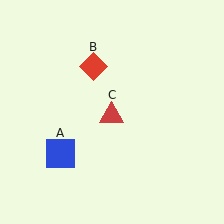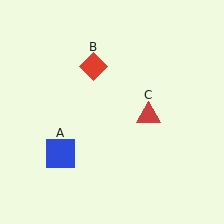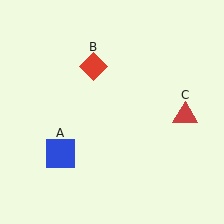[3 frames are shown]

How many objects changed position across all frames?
1 object changed position: red triangle (object C).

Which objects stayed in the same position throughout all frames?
Blue square (object A) and red diamond (object B) remained stationary.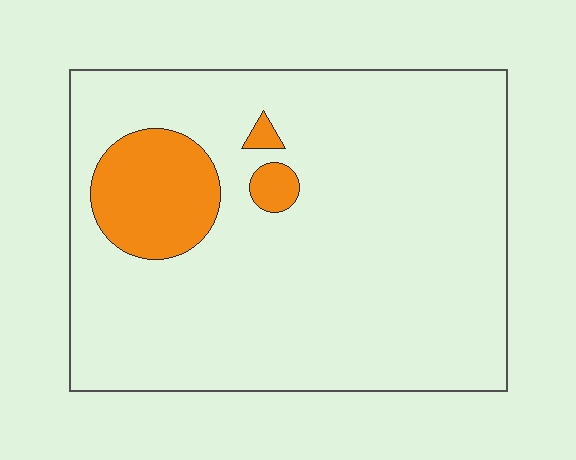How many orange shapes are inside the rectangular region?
3.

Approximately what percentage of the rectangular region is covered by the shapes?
Approximately 10%.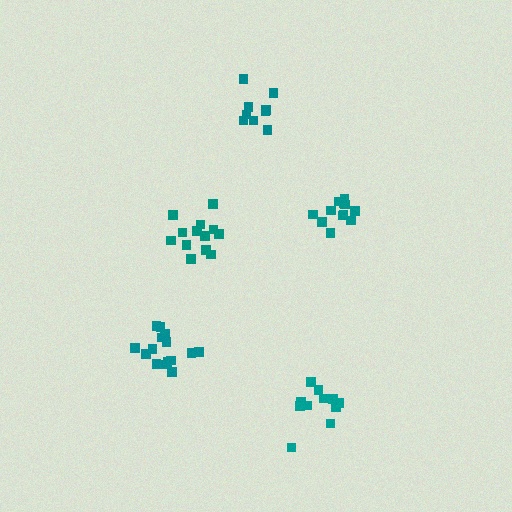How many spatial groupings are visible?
There are 5 spatial groupings.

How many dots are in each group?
Group 1: 9 dots, Group 2: 12 dots, Group 3: 15 dots, Group 4: 11 dots, Group 5: 13 dots (60 total).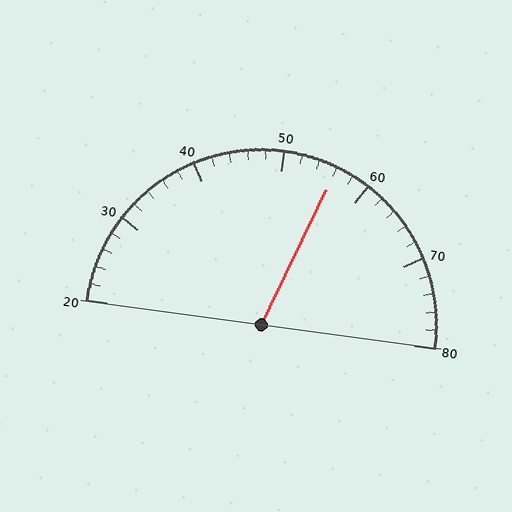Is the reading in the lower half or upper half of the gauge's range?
The reading is in the upper half of the range (20 to 80).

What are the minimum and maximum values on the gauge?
The gauge ranges from 20 to 80.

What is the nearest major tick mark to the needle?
The nearest major tick mark is 60.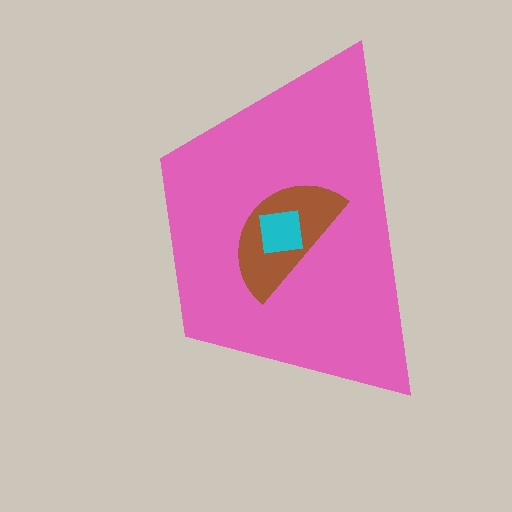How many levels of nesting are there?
3.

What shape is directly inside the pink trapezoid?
The brown semicircle.